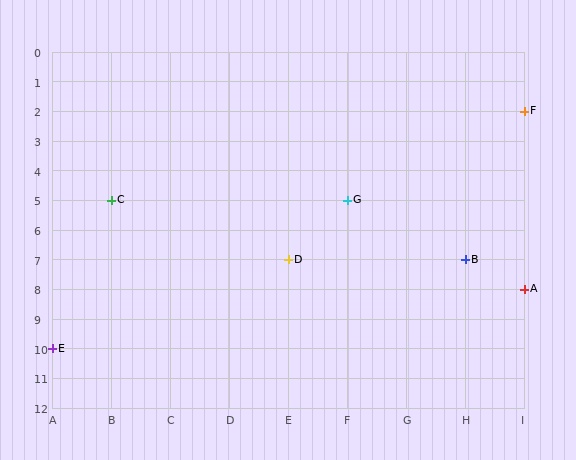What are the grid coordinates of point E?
Point E is at grid coordinates (A, 10).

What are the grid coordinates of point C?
Point C is at grid coordinates (B, 5).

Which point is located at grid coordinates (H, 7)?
Point B is at (H, 7).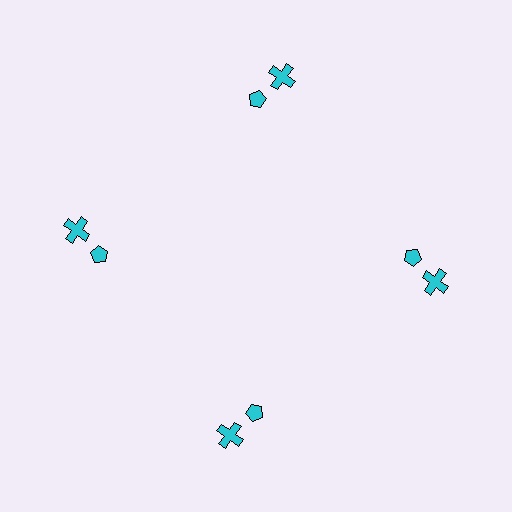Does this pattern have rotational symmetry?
Yes, this pattern has 4-fold rotational symmetry. It looks the same after rotating 90 degrees around the center.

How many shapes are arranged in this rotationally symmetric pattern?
There are 8 shapes, arranged in 4 groups of 2.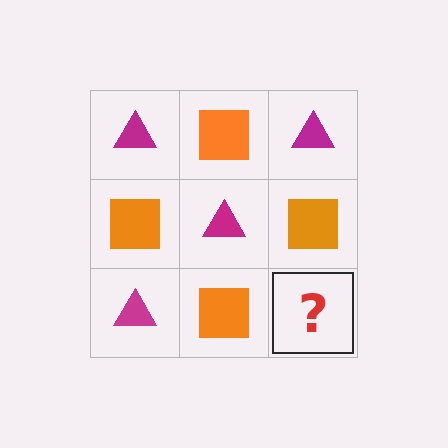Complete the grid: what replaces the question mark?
The question mark should be replaced with a magenta triangle.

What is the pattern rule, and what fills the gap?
The rule is that it alternates magenta triangle and orange square in a checkerboard pattern. The gap should be filled with a magenta triangle.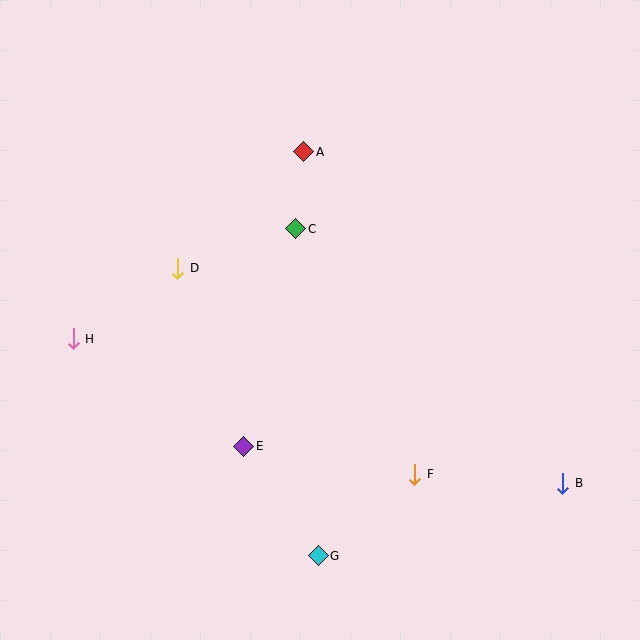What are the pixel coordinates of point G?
Point G is at (318, 556).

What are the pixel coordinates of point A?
Point A is at (304, 152).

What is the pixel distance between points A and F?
The distance between A and F is 341 pixels.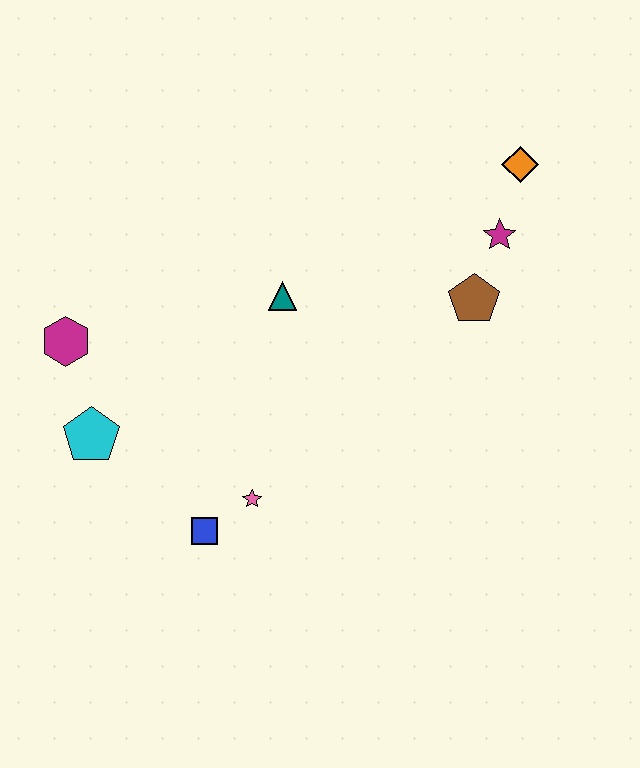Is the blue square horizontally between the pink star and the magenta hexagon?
Yes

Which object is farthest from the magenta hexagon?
The orange diamond is farthest from the magenta hexagon.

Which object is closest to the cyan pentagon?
The magenta hexagon is closest to the cyan pentagon.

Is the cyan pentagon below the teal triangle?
Yes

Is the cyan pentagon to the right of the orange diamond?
No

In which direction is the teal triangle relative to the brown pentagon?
The teal triangle is to the left of the brown pentagon.